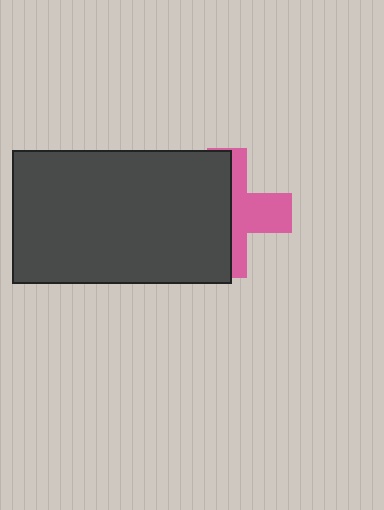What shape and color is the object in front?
The object in front is a dark gray rectangle.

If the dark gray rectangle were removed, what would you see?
You would see the complete pink cross.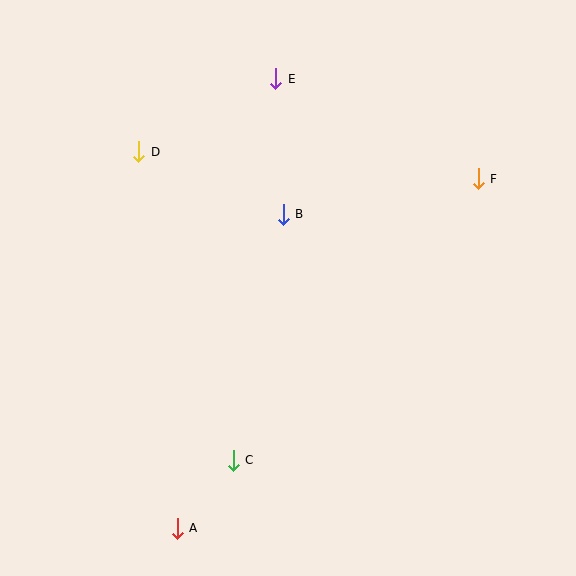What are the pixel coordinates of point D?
Point D is at (139, 152).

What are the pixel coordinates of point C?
Point C is at (233, 460).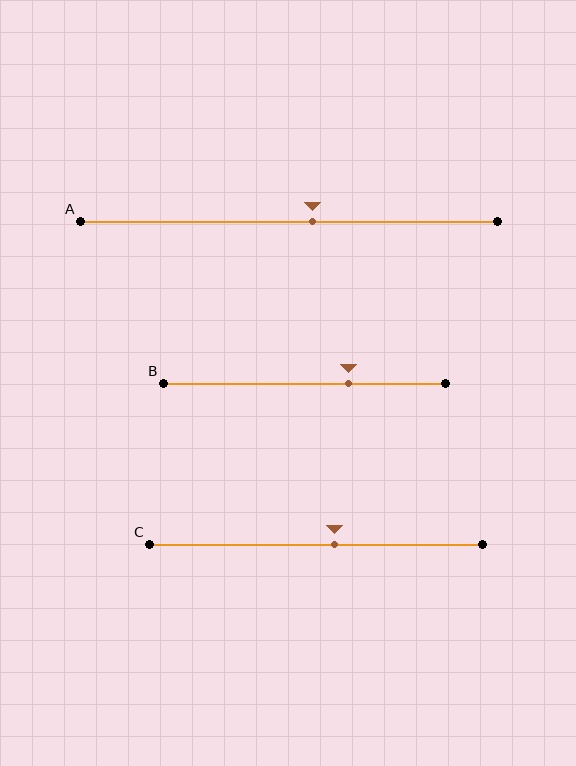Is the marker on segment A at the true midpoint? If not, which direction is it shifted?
No, the marker on segment A is shifted to the right by about 6% of the segment length.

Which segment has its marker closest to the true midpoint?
Segment C has its marker closest to the true midpoint.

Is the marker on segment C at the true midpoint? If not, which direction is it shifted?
No, the marker on segment C is shifted to the right by about 5% of the segment length.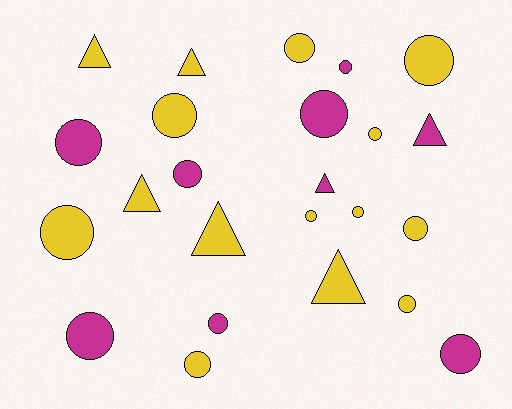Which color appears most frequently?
Yellow, with 15 objects.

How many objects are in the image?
There are 24 objects.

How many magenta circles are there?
There are 7 magenta circles.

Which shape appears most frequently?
Circle, with 17 objects.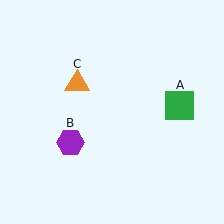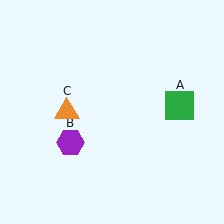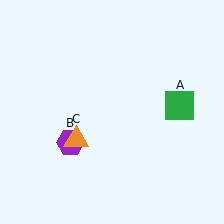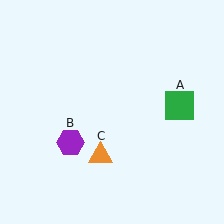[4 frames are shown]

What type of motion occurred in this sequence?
The orange triangle (object C) rotated counterclockwise around the center of the scene.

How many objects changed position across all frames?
1 object changed position: orange triangle (object C).